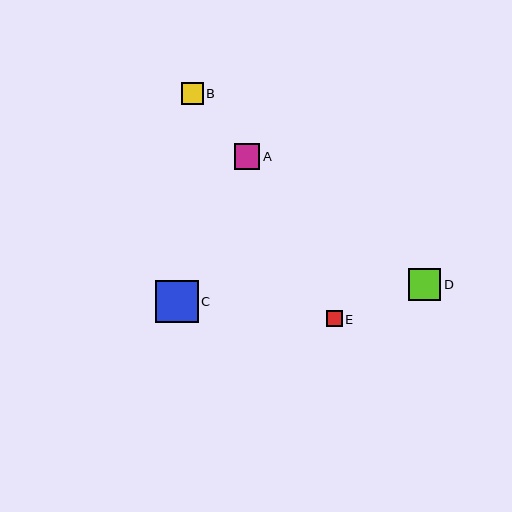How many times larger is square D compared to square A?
Square D is approximately 1.3 times the size of square A.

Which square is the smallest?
Square E is the smallest with a size of approximately 15 pixels.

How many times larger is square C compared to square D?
Square C is approximately 1.3 times the size of square D.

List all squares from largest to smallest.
From largest to smallest: C, D, A, B, E.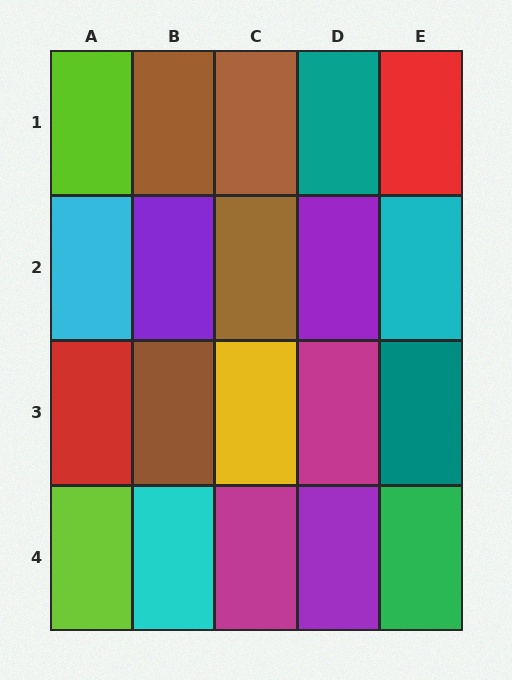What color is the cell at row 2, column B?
Purple.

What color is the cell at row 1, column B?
Brown.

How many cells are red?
2 cells are red.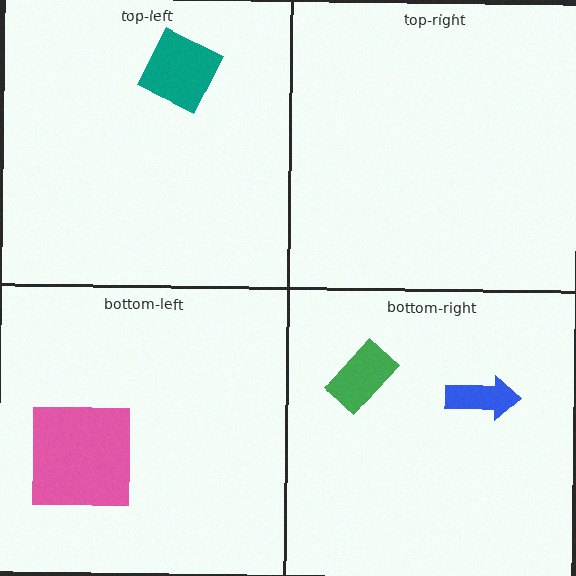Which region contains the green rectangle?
The bottom-right region.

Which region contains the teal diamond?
The top-left region.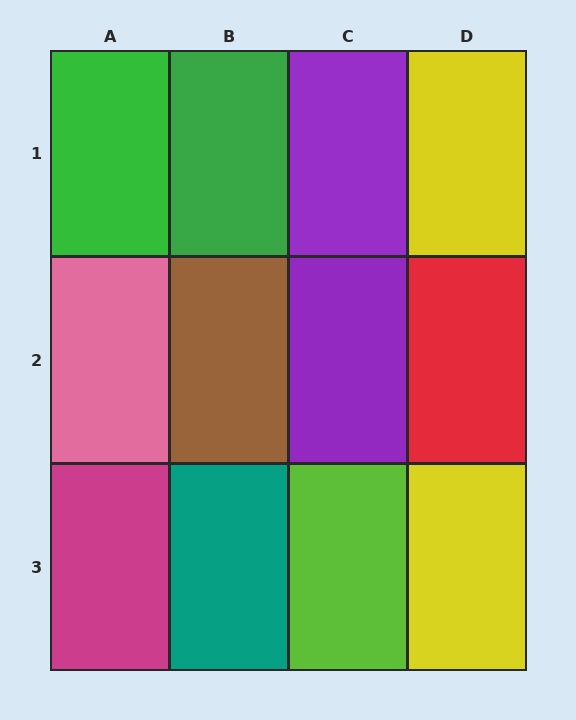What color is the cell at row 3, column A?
Magenta.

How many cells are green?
2 cells are green.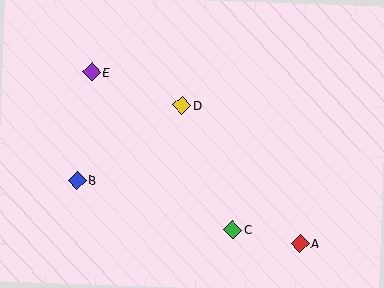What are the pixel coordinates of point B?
Point B is at (77, 180).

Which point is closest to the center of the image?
Point D at (182, 105) is closest to the center.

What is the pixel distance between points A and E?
The distance between A and E is 270 pixels.